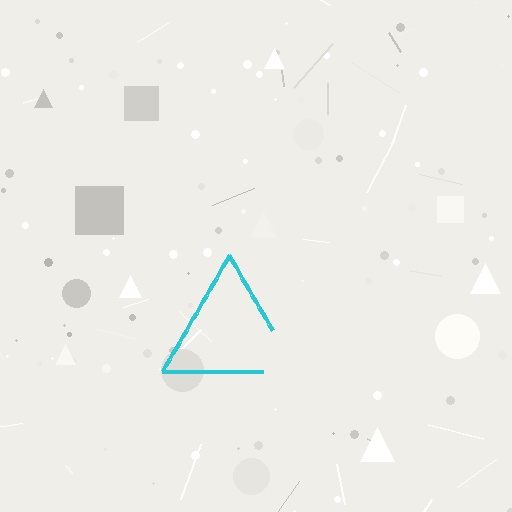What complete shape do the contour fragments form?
The contour fragments form a triangle.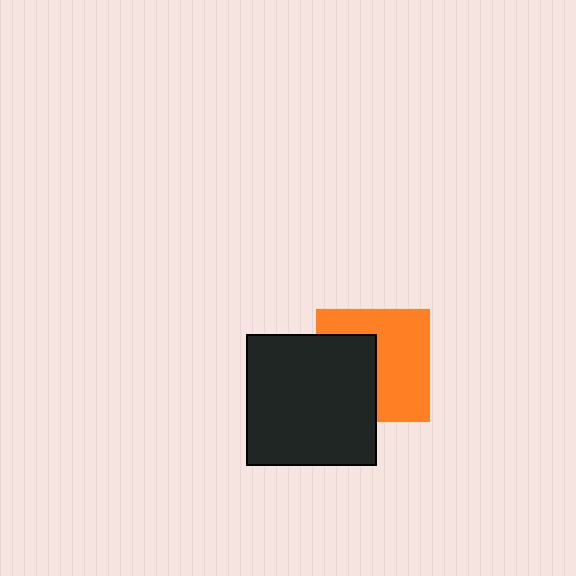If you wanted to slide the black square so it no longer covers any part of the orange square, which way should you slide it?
Slide it left — that is the most direct way to separate the two shapes.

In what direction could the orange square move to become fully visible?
The orange square could move right. That would shift it out from behind the black square entirely.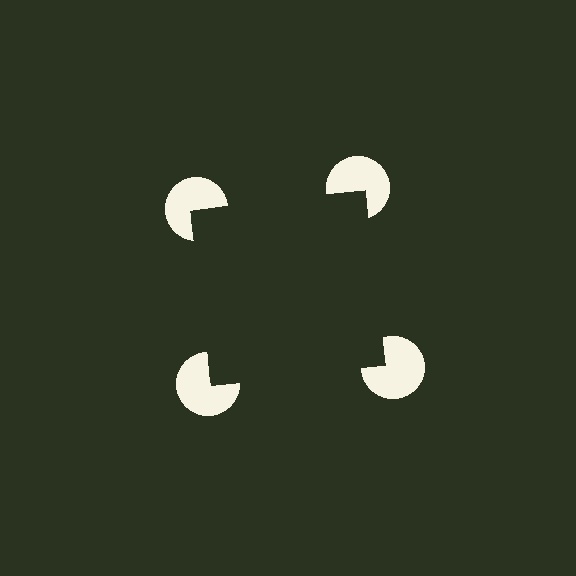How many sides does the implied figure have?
4 sides.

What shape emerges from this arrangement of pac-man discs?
An illusory square — its edges are inferred from the aligned wedge cuts in the pac-man discs, not physically drawn.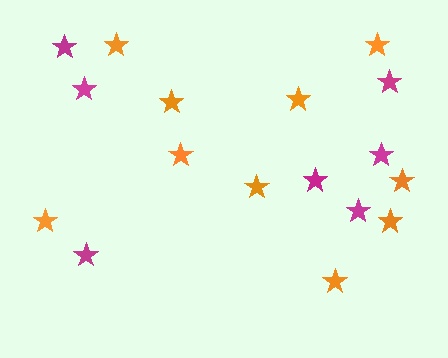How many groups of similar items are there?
There are 2 groups: one group of orange stars (10) and one group of magenta stars (7).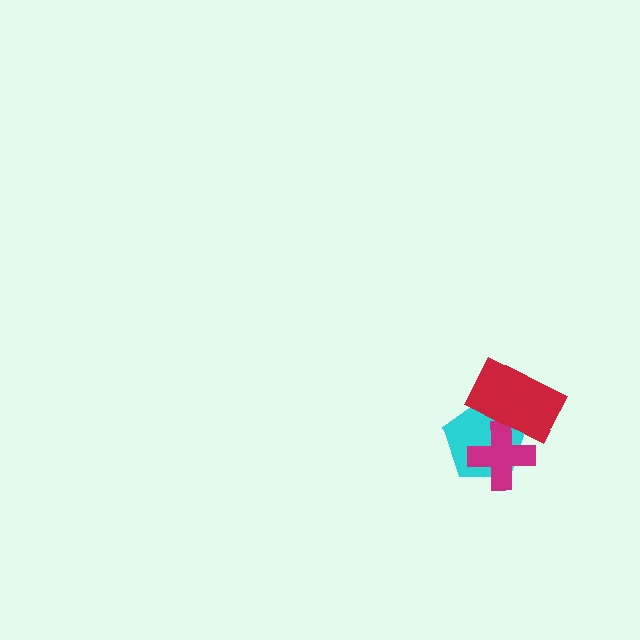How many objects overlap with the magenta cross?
2 objects overlap with the magenta cross.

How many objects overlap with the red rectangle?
2 objects overlap with the red rectangle.